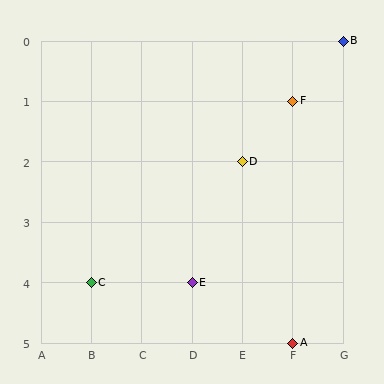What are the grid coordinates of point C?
Point C is at grid coordinates (B, 4).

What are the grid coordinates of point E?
Point E is at grid coordinates (D, 4).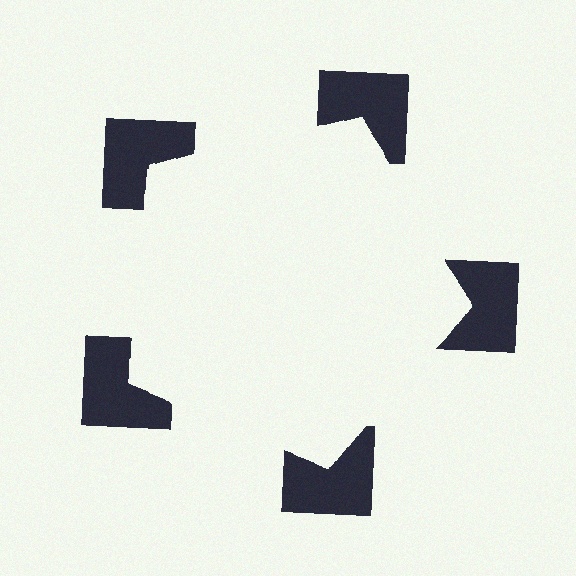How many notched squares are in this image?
There are 5 — one at each vertex of the illusory pentagon.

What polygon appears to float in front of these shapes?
An illusory pentagon — its edges are inferred from the aligned wedge cuts in the notched squares, not physically drawn.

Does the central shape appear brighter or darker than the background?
It typically appears slightly brighter than the background, even though no actual brightness change is drawn.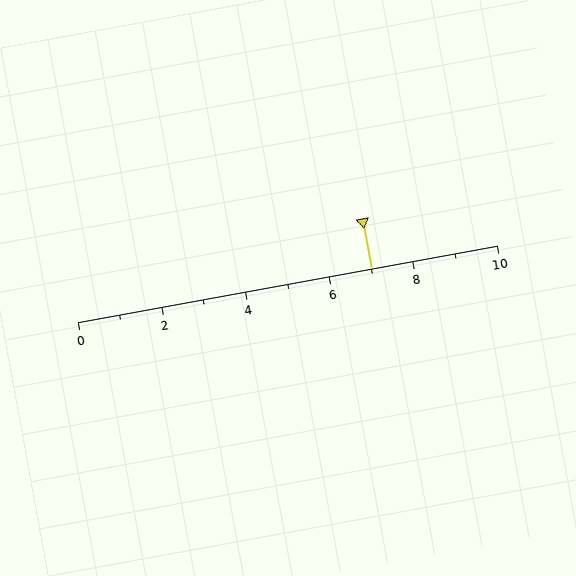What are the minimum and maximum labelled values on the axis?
The axis runs from 0 to 10.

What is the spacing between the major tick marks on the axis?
The major ticks are spaced 2 apart.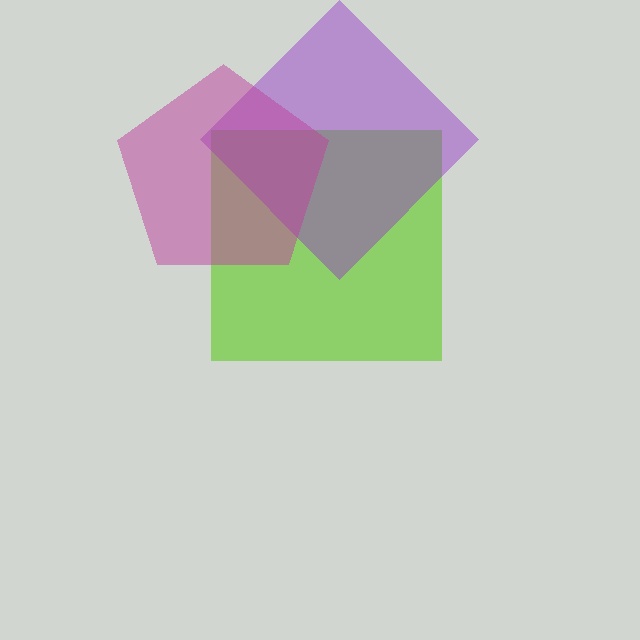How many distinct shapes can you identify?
There are 3 distinct shapes: a lime square, a purple diamond, a magenta pentagon.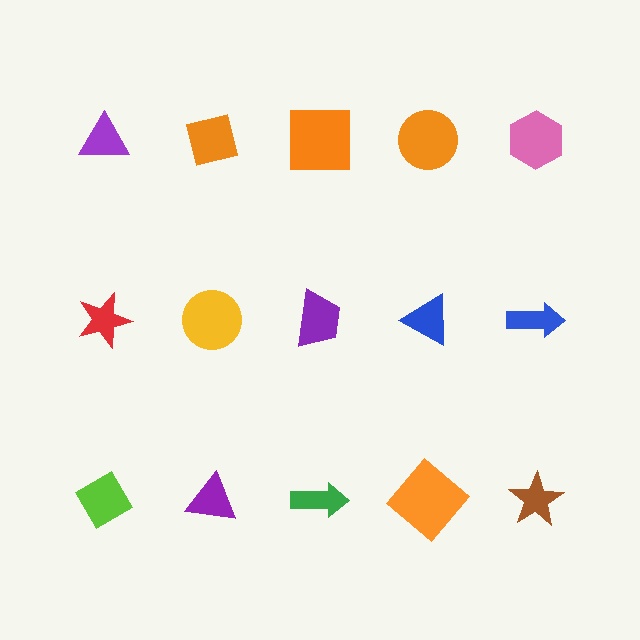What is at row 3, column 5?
A brown star.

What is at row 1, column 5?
A pink hexagon.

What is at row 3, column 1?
A lime diamond.